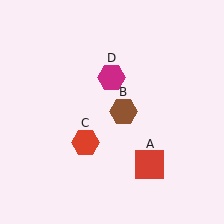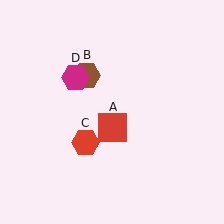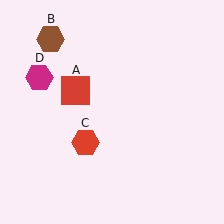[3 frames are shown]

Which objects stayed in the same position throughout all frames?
Red hexagon (object C) remained stationary.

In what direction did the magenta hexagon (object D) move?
The magenta hexagon (object D) moved left.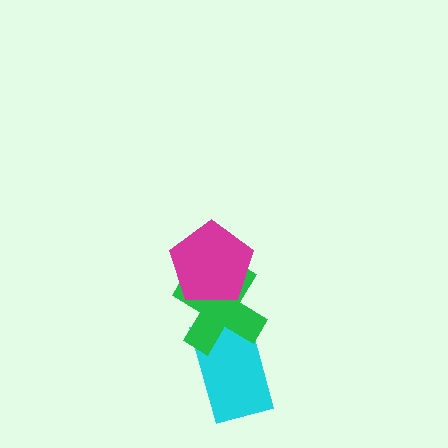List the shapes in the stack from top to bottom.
From top to bottom: the magenta pentagon, the green cross, the cyan rectangle.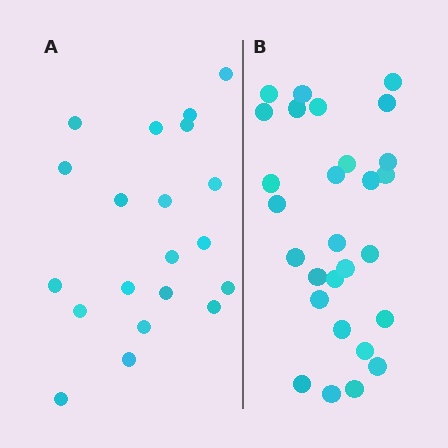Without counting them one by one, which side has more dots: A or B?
Region B (the right region) has more dots.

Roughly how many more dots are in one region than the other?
Region B has roughly 8 or so more dots than region A.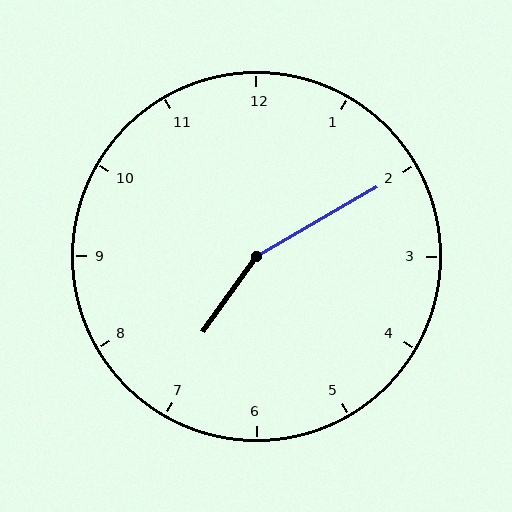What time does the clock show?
7:10.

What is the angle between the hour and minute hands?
Approximately 155 degrees.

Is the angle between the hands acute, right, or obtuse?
It is obtuse.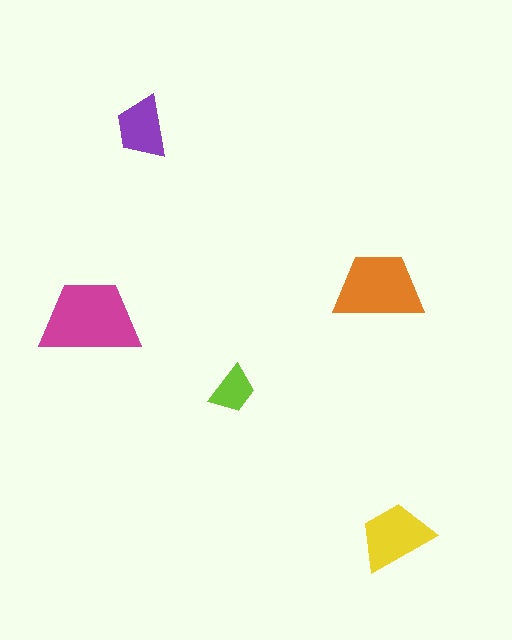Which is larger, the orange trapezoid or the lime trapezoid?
The orange one.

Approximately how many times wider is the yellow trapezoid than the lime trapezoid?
About 1.5 times wider.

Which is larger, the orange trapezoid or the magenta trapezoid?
The magenta one.